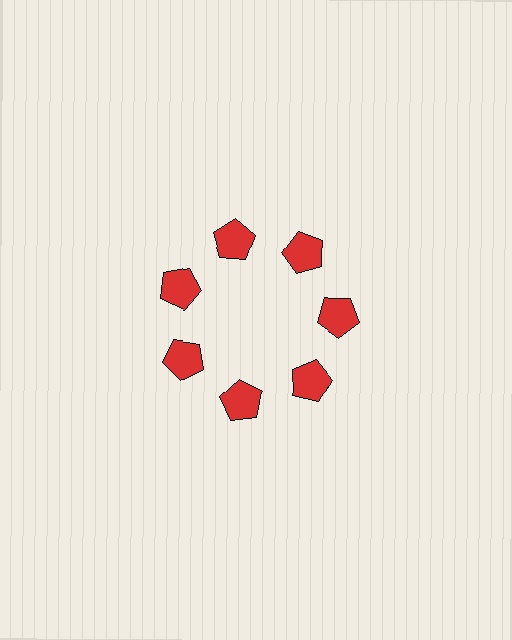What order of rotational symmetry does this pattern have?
This pattern has 7-fold rotational symmetry.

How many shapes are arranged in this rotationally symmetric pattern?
There are 7 shapes, arranged in 7 groups of 1.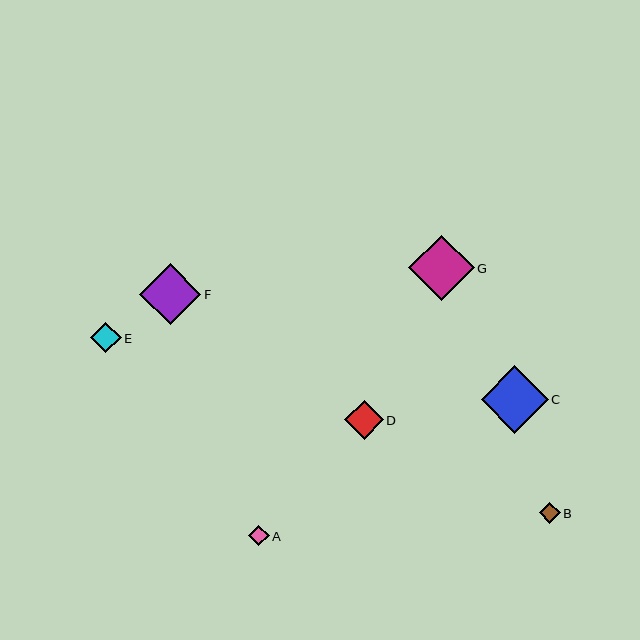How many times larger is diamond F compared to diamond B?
Diamond F is approximately 2.9 times the size of diamond B.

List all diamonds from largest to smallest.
From largest to smallest: C, G, F, D, E, B, A.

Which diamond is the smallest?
Diamond A is the smallest with a size of approximately 21 pixels.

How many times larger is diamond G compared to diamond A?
Diamond G is approximately 3.2 times the size of diamond A.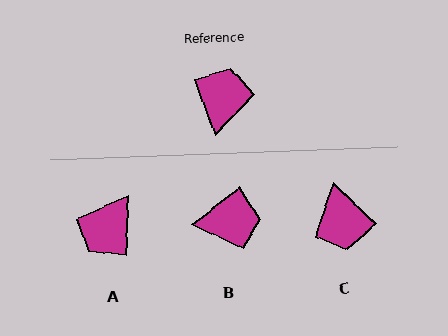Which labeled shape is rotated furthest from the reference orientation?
A, about 157 degrees away.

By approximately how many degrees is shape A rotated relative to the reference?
Approximately 157 degrees counter-clockwise.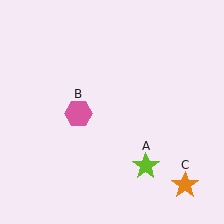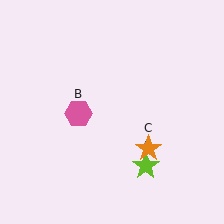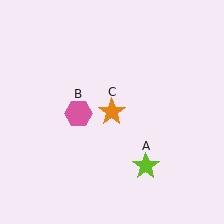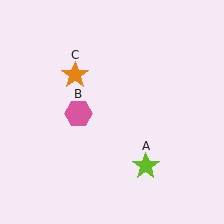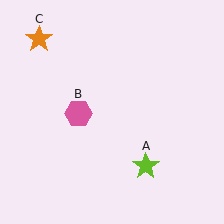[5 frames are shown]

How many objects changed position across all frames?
1 object changed position: orange star (object C).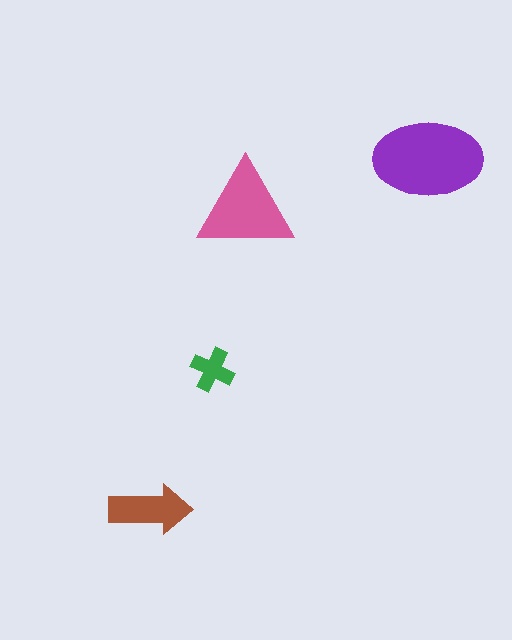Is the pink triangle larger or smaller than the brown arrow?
Larger.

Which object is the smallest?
The green cross.